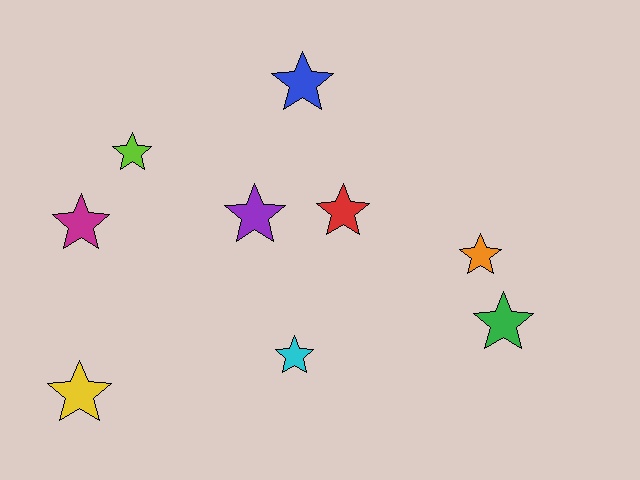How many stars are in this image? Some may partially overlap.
There are 9 stars.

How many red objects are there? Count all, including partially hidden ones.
There is 1 red object.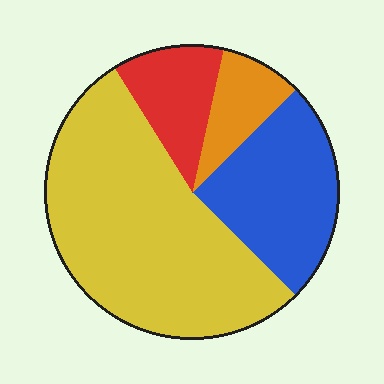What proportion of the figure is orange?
Orange takes up about one tenth (1/10) of the figure.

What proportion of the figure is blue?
Blue takes up about one quarter (1/4) of the figure.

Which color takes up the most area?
Yellow, at roughly 55%.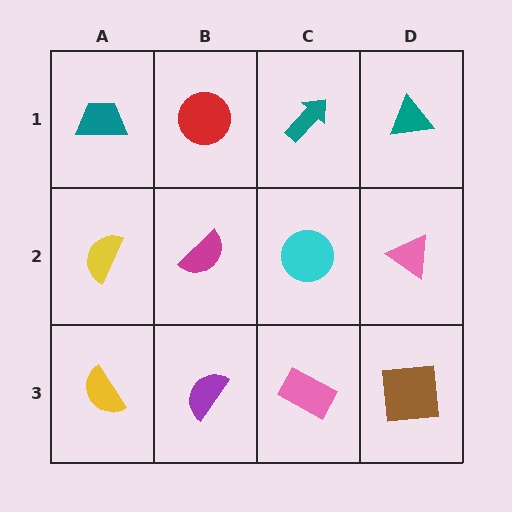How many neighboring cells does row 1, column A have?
2.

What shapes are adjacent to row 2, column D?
A teal triangle (row 1, column D), a brown square (row 3, column D), a cyan circle (row 2, column C).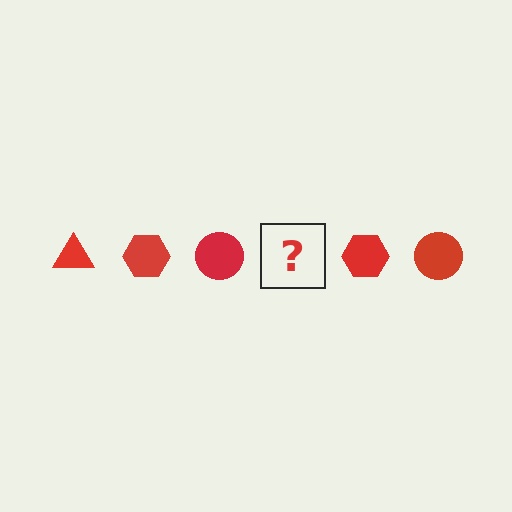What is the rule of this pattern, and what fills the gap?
The rule is that the pattern cycles through triangle, hexagon, circle shapes in red. The gap should be filled with a red triangle.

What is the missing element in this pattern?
The missing element is a red triangle.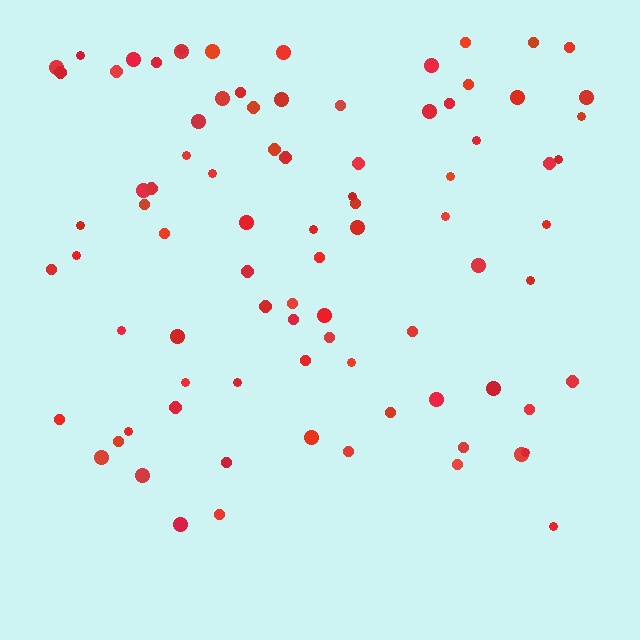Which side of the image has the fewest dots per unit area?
The bottom.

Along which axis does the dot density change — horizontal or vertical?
Vertical.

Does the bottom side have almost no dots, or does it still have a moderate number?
Still a moderate number, just noticeably fewer than the top.